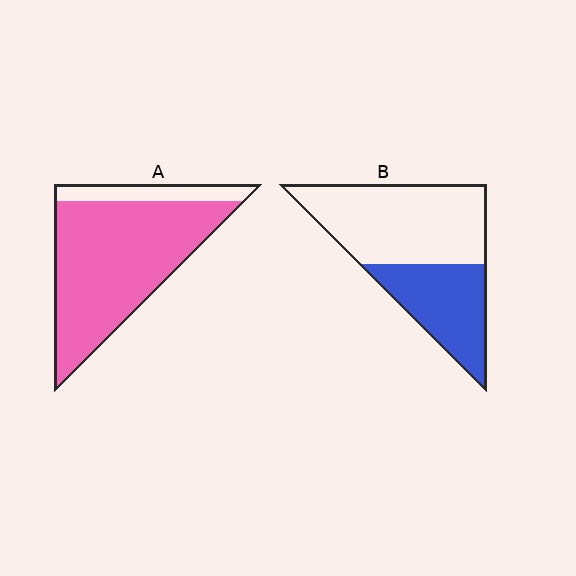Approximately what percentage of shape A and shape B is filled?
A is approximately 85% and B is approximately 40%.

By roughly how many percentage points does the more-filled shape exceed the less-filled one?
By roughly 45 percentage points (A over B).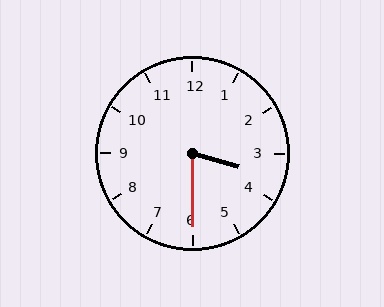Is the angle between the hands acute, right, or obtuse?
It is acute.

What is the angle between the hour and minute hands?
Approximately 75 degrees.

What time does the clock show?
3:30.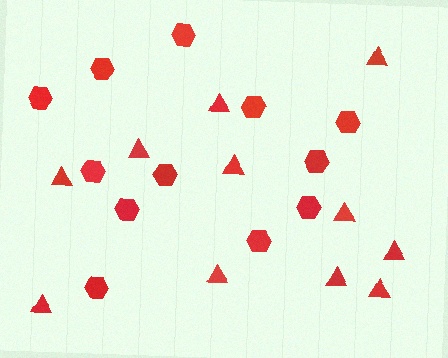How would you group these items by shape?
There are 2 groups: one group of hexagons (12) and one group of triangles (11).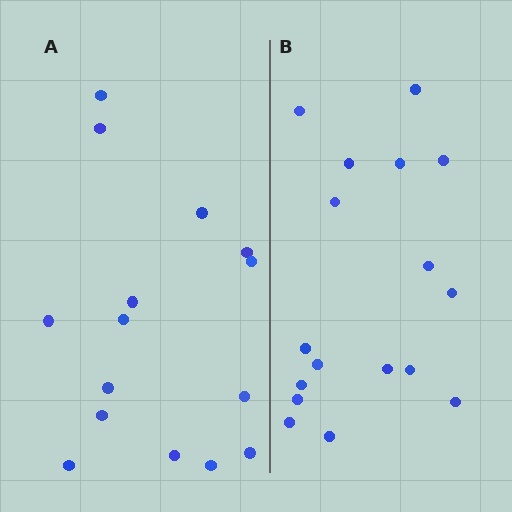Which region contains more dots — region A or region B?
Region B (the right region) has more dots.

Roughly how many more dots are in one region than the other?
Region B has just a few more — roughly 2 or 3 more dots than region A.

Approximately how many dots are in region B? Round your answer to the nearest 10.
About 20 dots. (The exact count is 17, which rounds to 20.)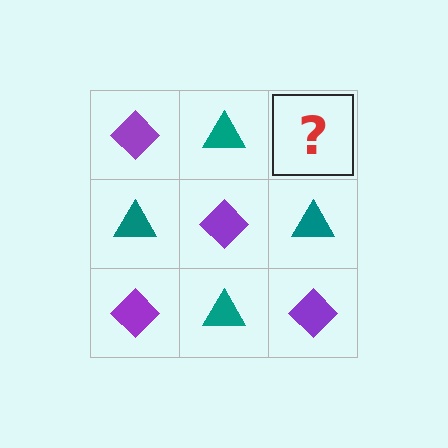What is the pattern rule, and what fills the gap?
The rule is that it alternates purple diamond and teal triangle in a checkerboard pattern. The gap should be filled with a purple diamond.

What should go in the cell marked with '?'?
The missing cell should contain a purple diamond.